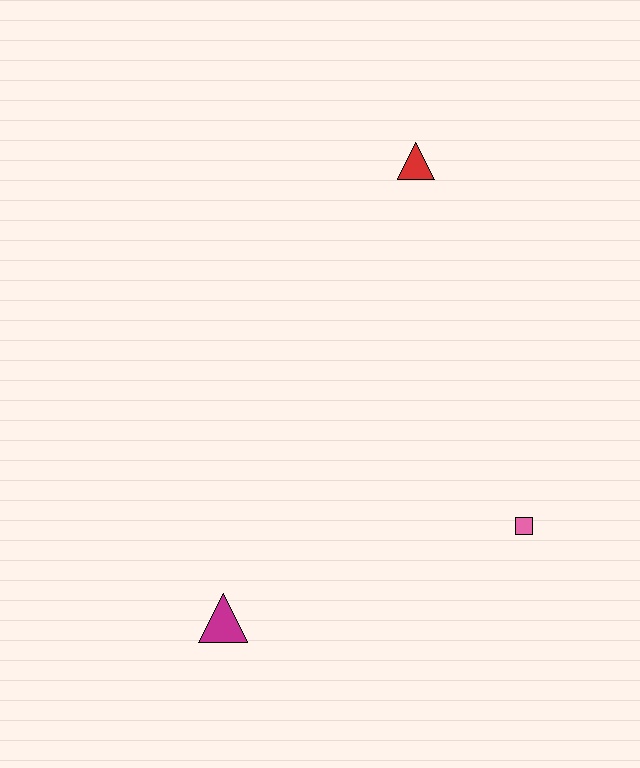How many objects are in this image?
There are 3 objects.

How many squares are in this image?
There is 1 square.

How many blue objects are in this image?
There are no blue objects.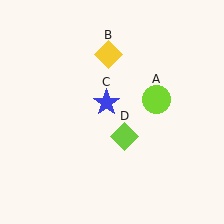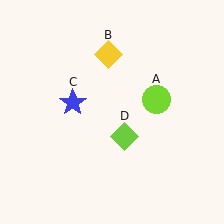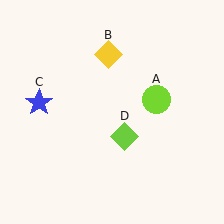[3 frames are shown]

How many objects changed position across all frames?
1 object changed position: blue star (object C).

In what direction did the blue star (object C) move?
The blue star (object C) moved left.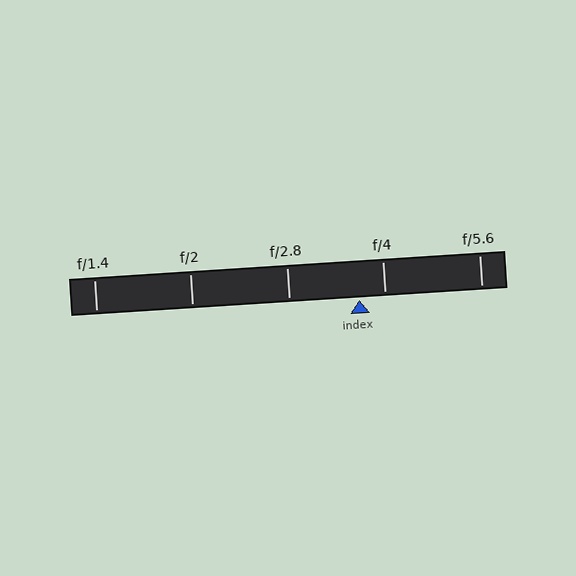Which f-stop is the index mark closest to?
The index mark is closest to f/4.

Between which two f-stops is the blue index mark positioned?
The index mark is between f/2.8 and f/4.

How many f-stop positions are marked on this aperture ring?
There are 5 f-stop positions marked.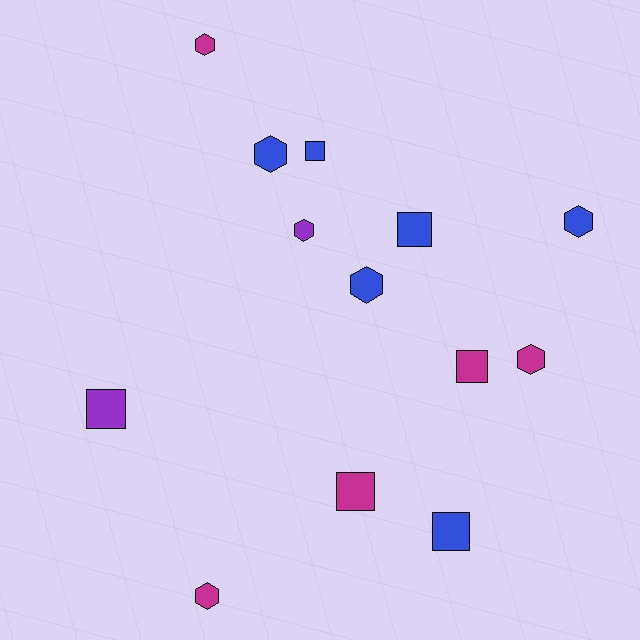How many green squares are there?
There are no green squares.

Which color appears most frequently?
Blue, with 6 objects.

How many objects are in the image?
There are 13 objects.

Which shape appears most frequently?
Hexagon, with 7 objects.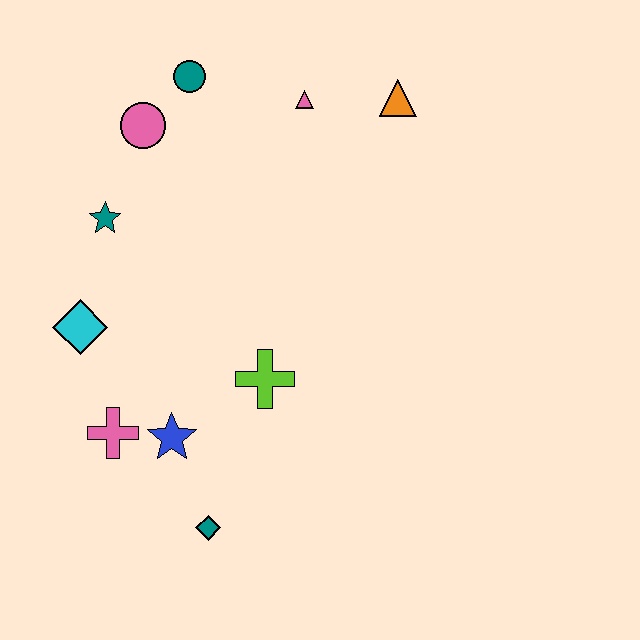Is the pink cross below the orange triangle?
Yes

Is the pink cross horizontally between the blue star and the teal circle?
No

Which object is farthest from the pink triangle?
The teal diamond is farthest from the pink triangle.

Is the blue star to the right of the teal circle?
No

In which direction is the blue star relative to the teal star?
The blue star is below the teal star.